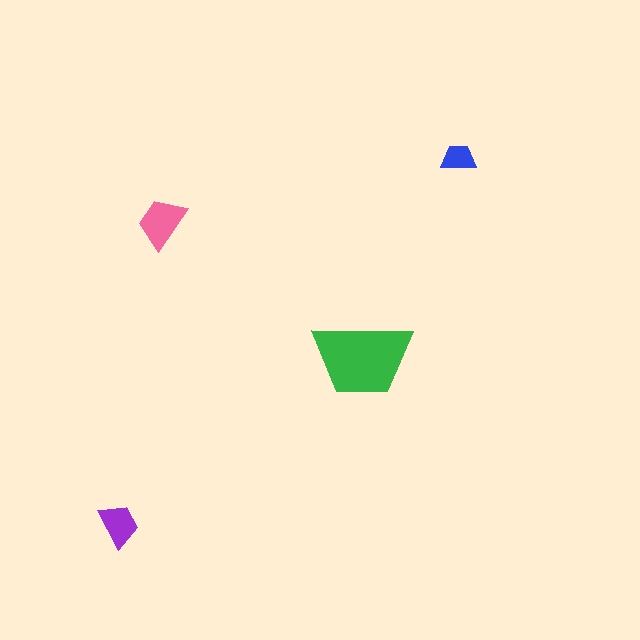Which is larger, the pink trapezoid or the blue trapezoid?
The pink one.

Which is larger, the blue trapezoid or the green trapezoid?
The green one.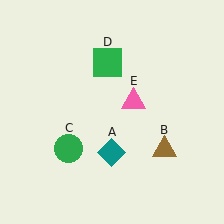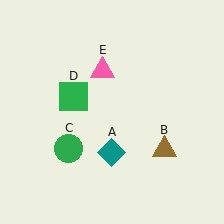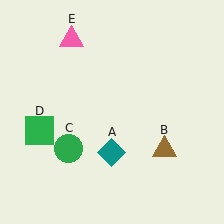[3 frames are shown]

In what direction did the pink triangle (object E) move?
The pink triangle (object E) moved up and to the left.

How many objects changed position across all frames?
2 objects changed position: green square (object D), pink triangle (object E).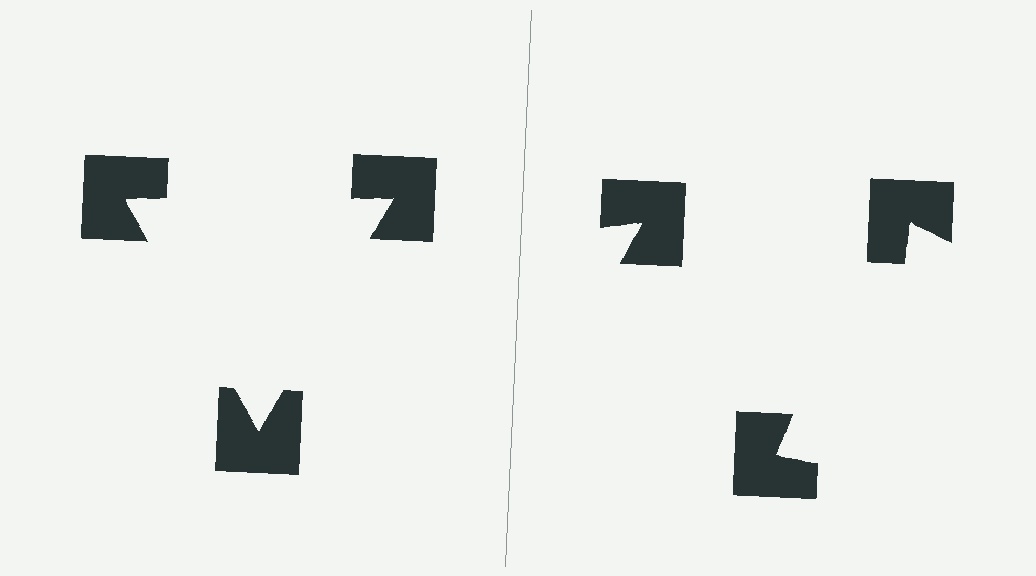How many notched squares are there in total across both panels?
6 — 3 on each side.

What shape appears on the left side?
An illusory triangle.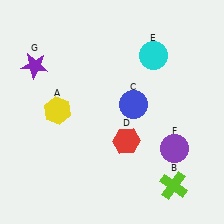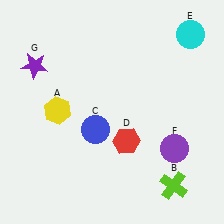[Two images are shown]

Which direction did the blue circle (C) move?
The blue circle (C) moved left.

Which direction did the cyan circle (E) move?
The cyan circle (E) moved right.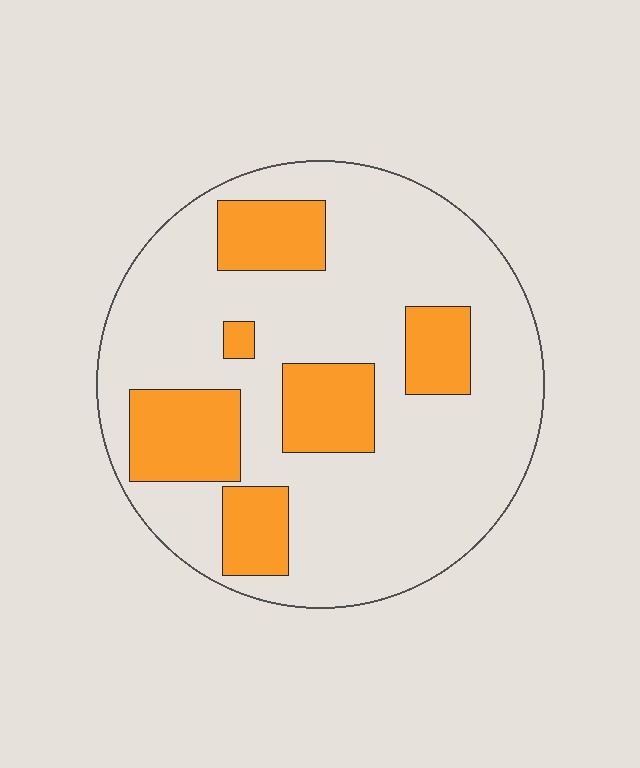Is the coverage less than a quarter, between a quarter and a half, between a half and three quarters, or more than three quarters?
Between a quarter and a half.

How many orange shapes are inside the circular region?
6.